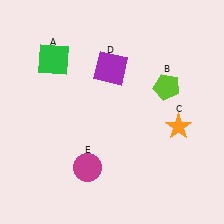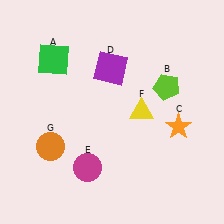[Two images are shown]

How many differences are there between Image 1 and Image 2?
There are 2 differences between the two images.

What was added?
A yellow triangle (F), an orange circle (G) were added in Image 2.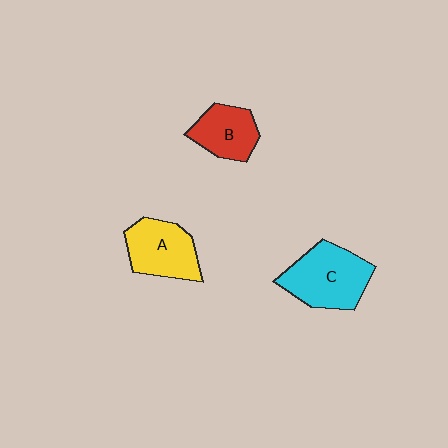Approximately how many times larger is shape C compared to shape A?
Approximately 1.2 times.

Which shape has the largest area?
Shape C (cyan).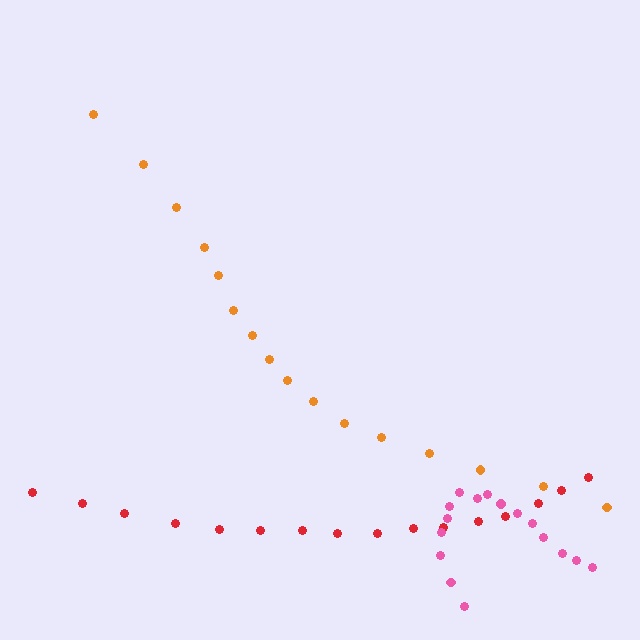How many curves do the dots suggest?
There are 3 distinct paths.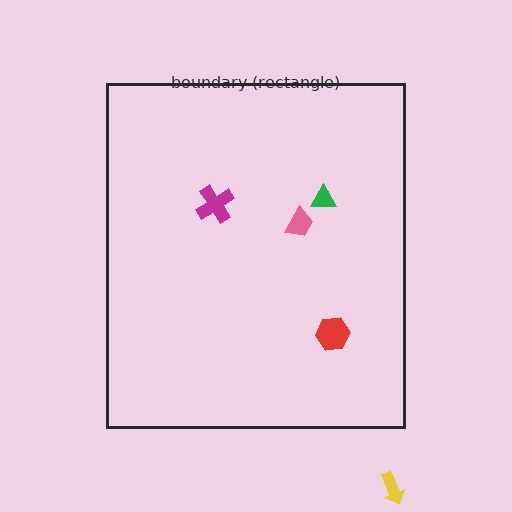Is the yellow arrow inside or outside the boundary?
Outside.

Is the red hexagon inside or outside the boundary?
Inside.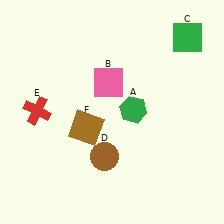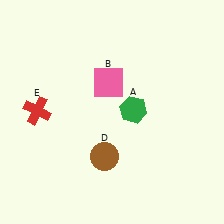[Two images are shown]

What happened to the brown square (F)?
The brown square (F) was removed in Image 2. It was in the bottom-left area of Image 1.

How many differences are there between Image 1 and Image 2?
There are 2 differences between the two images.